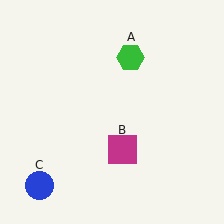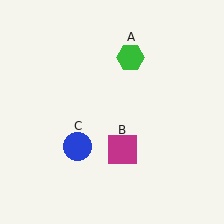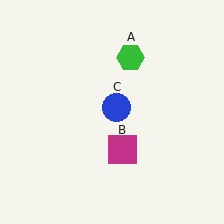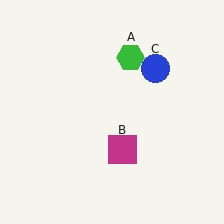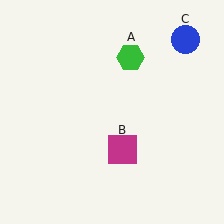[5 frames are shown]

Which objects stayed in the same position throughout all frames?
Green hexagon (object A) and magenta square (object B) remained stationary.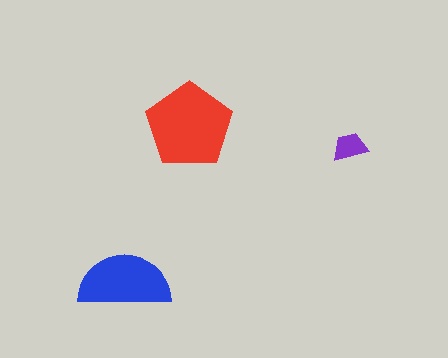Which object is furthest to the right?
The purple trapezoid is rightmost.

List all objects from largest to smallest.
The red pentagon, the blue semicircle, the purple trapezoid.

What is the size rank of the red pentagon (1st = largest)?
1st.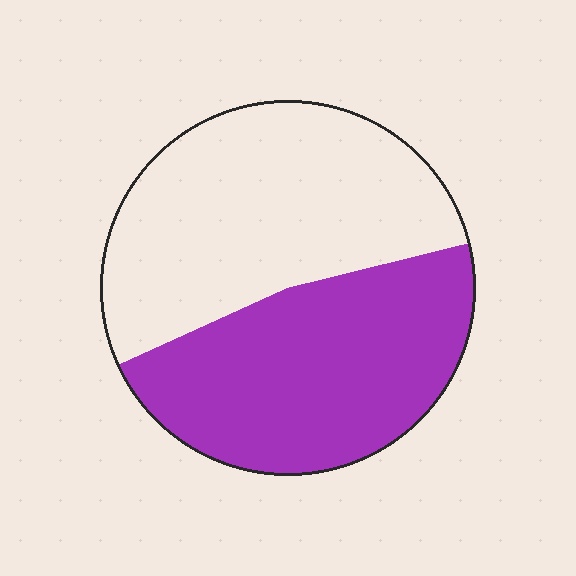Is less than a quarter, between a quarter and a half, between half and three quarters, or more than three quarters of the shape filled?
Between a quarter and a half.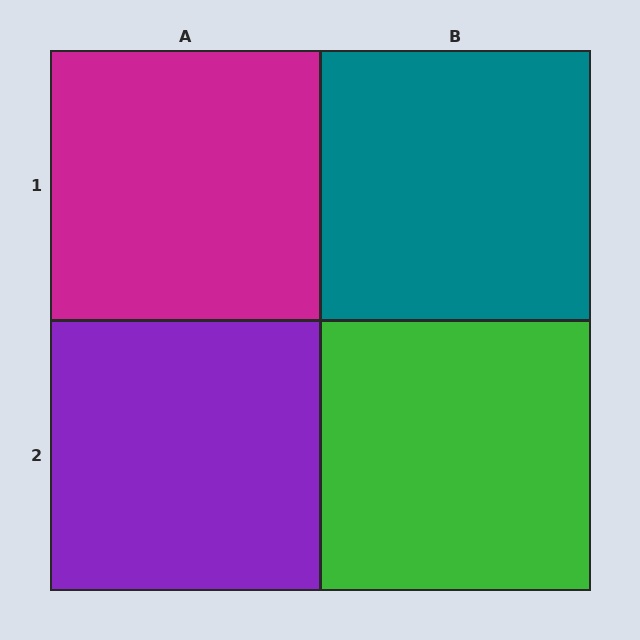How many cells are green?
1 cell is green.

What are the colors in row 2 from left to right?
Purple, green.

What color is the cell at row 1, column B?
Teal.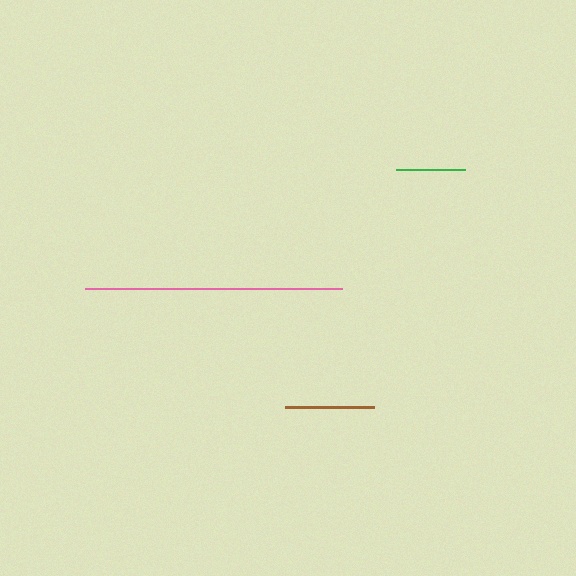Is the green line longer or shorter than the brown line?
The brown line is longer than the green line.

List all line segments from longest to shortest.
From longest to shortest: pink, brown, green.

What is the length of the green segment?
The green segment is approximately 68 pixels long.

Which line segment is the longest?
The pink line is the longest at approximately 257 pixels.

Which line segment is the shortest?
The green line is the shortest at approximately 68 pixels.